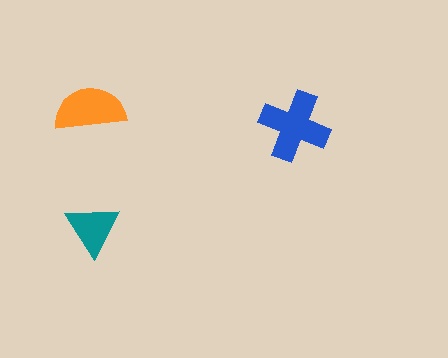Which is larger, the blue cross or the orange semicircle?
The blue cross.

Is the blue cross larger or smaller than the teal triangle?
Larger.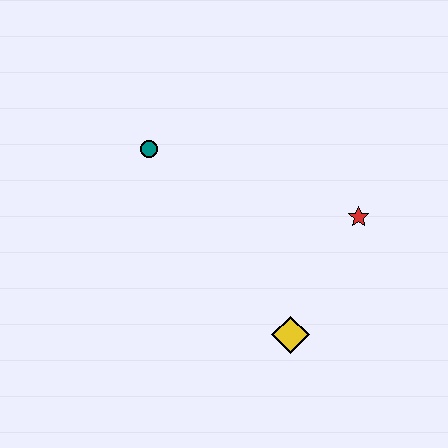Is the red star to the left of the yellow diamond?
No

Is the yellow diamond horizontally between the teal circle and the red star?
Yes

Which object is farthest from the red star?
The teal circle is farthest from the red star.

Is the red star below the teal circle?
Yes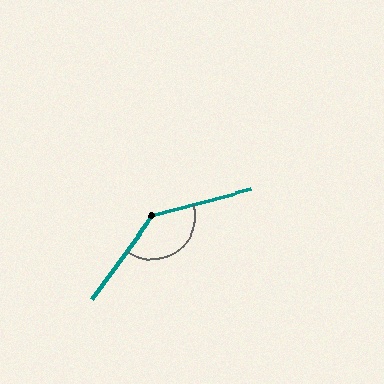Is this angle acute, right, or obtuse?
It is obtuse.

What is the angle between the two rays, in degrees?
Approximately 141 degrees.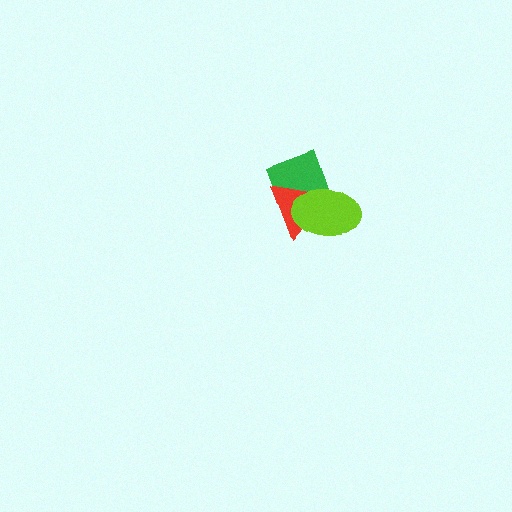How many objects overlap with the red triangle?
2 objects overlap with the red triangle.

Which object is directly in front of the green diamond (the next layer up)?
The red triangle is directly in front of the green diamond.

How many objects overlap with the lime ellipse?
2 objects overlap with the lime ellipse.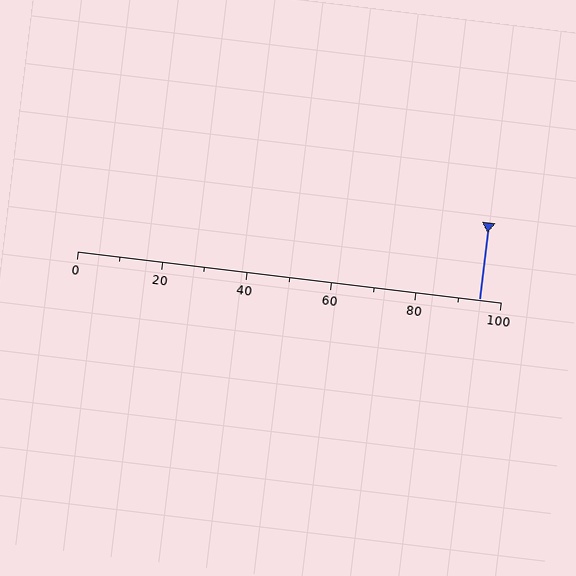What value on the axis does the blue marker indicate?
The marker indicates approximately 95.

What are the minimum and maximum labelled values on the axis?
The axis runs from 0 to 100.